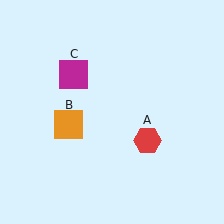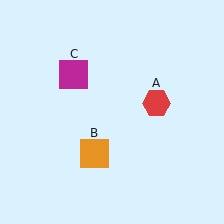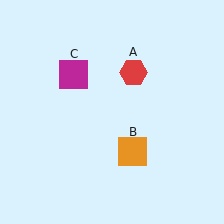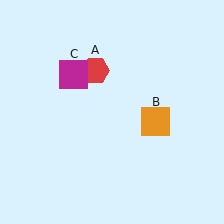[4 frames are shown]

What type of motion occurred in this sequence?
The red hexagon (object A), orange square (object B) rotated counterclockwise around the center of the scene.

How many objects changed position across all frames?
2 objects changed position: red hexagon (object A), orange square (object B).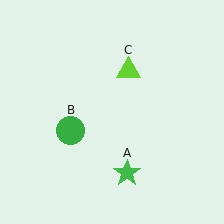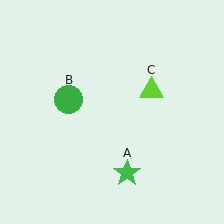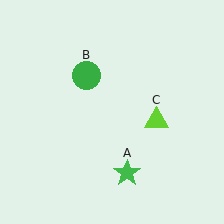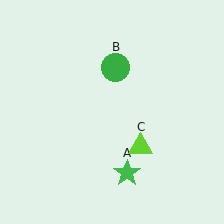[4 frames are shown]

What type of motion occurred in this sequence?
The green circle (object B), lime triangle (object C) rotated clockwise around the center of the scene.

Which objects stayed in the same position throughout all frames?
Green star (object A) remained stationary.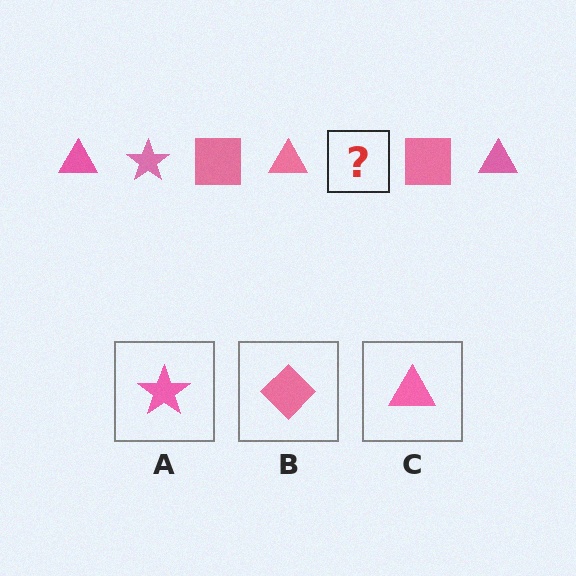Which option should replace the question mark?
Option A.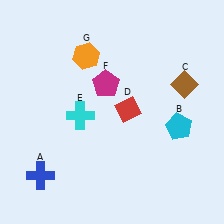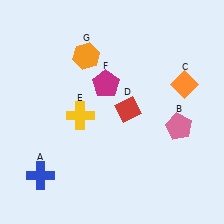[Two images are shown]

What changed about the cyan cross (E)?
In Image 1, E is cyan. In Image 2, it changed to yellow.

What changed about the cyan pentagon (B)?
In Image 1, B is cyan. In Image 2, it changed to pink.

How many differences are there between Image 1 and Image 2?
There are 3 differences between the two images.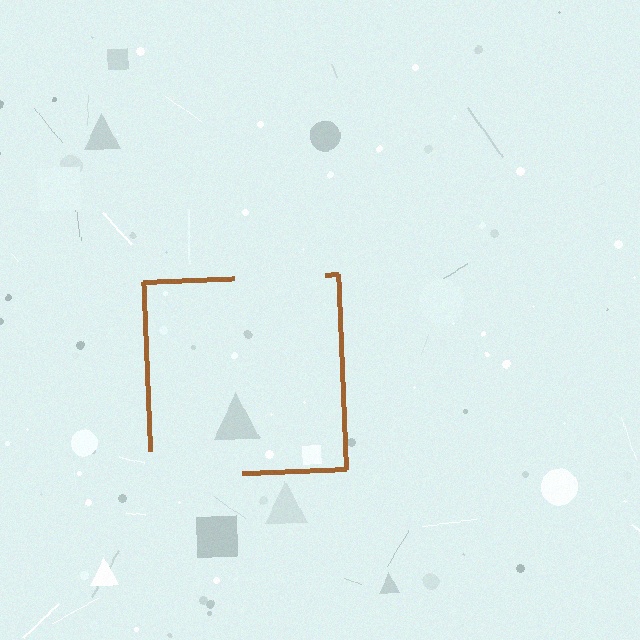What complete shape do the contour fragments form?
The contour fragments form a square.